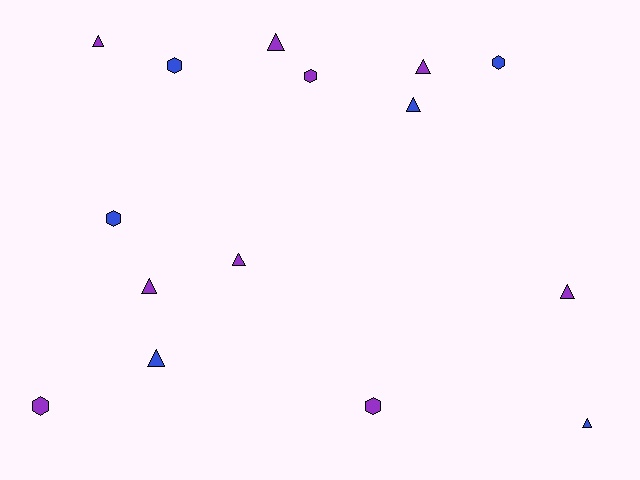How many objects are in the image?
There are 15 objects.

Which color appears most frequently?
Purple, with 9 objects.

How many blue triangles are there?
There are 3 blue triangles.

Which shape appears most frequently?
Triangle, with 9 objects.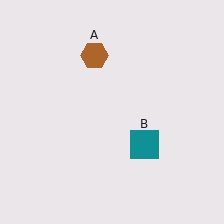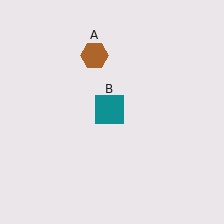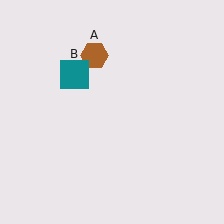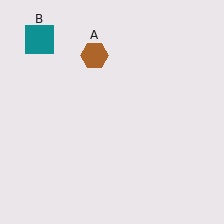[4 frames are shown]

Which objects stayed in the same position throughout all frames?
Brown hexagon (object A) remained stationary.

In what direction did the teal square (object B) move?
The teal square (object B) moved up and to the left.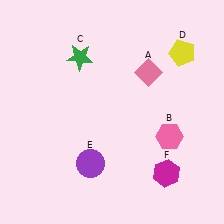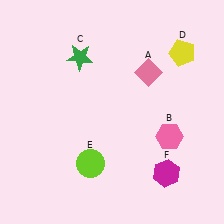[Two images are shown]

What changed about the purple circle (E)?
In Image 1, E is purple. In Image 2, it changed to lime.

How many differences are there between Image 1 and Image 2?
There is 1 difference between the two images.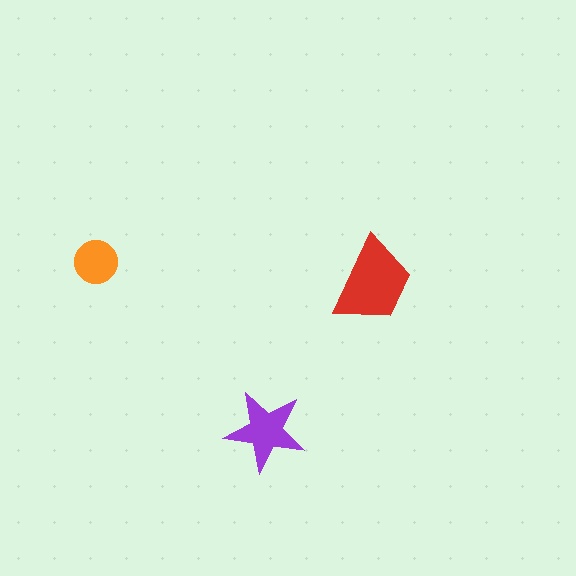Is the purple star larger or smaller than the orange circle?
Larger.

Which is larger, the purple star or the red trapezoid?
The red trapezoid.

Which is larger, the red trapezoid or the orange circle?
The red trapezoid.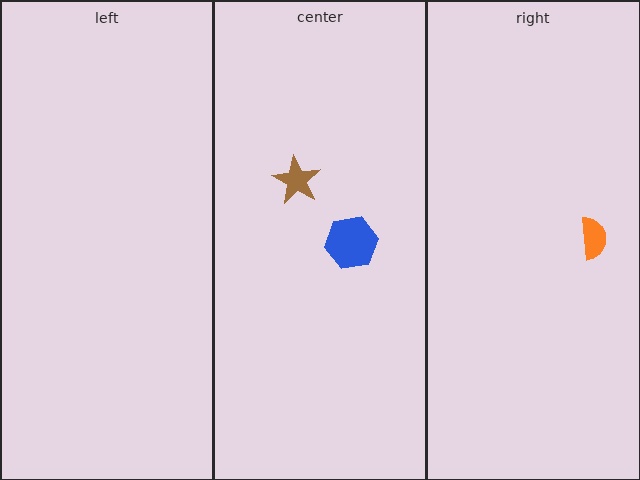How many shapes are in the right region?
1.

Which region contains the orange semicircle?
The right region.